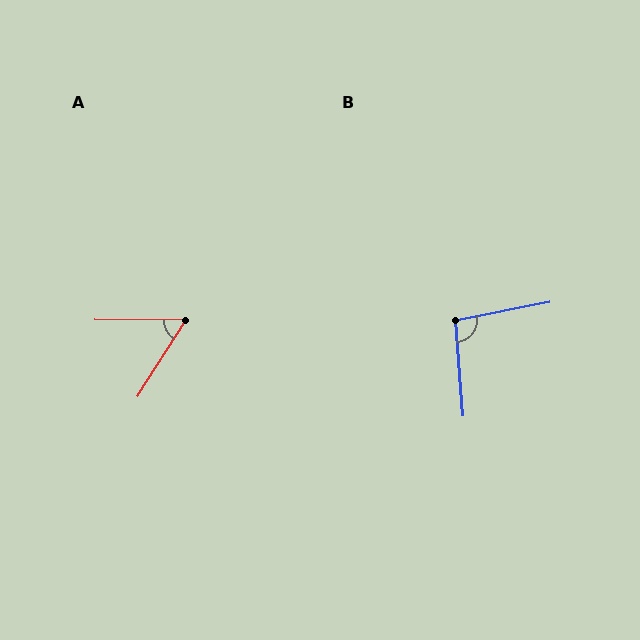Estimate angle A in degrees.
Approximately 58 degrees.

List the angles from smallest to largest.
A (58°), B (97°).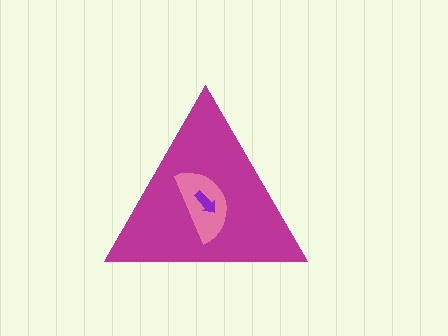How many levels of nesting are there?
3.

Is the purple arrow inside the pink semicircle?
Yes.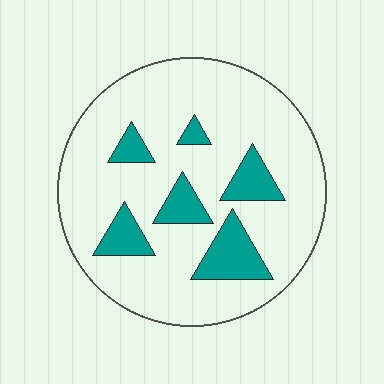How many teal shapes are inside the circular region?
6.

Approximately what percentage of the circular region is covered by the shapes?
Approximately 20%.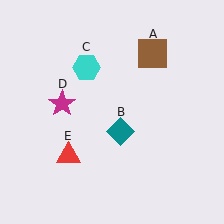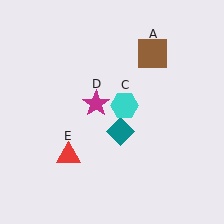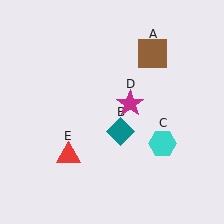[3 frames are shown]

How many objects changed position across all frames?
2 objects changed position: cyan hexagon (object C), magenta star (object D).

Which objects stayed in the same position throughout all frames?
Brown square (object A) and teal diamond (object B) and red triangle (object E) remained stationary.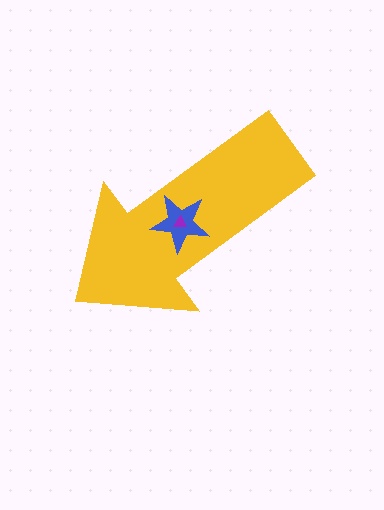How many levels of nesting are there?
3.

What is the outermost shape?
The yellow arrow.